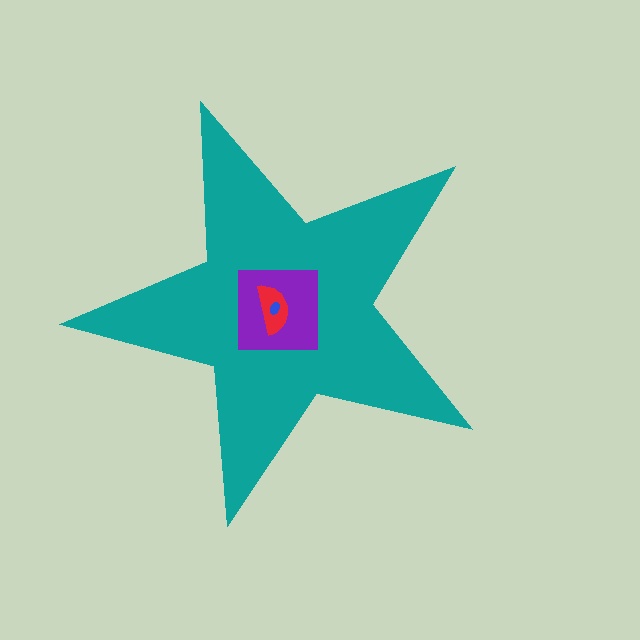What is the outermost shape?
The teal star.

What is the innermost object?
The blue ellipse.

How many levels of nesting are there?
4.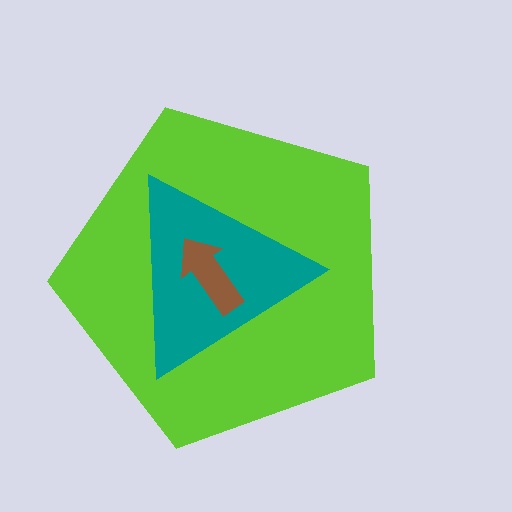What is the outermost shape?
The lime pentagon.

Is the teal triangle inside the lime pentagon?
Yes.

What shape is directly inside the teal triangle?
The brown arrow.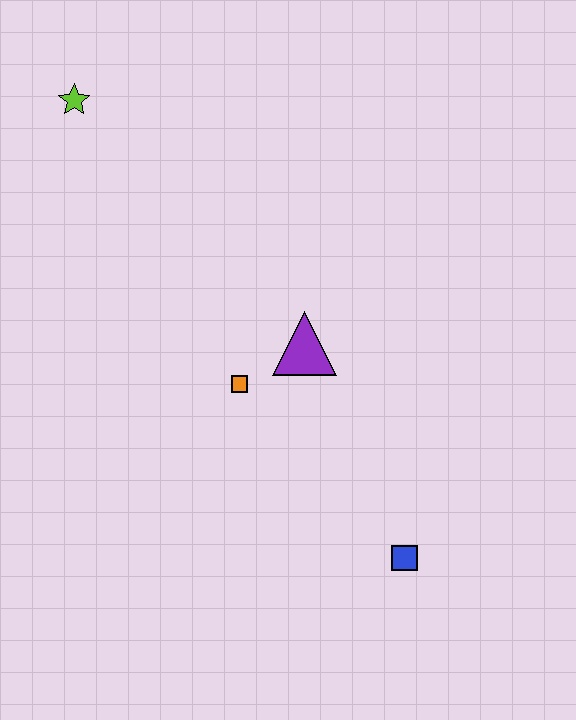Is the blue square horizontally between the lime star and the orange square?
No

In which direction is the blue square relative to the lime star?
The blue square is below the lime star.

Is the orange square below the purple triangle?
Yes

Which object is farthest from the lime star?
The blue square is farthest from the lime star.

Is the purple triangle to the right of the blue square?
No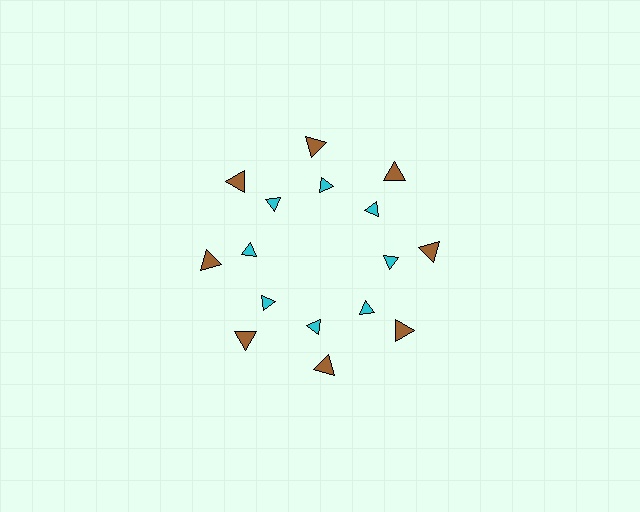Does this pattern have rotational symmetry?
Yes, this pattern has 8-fold rotational symmetry. It looks the same after rotating 45 degrees around the center.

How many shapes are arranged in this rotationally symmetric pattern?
There are 16 shapes, arranged in 8 groups of 2.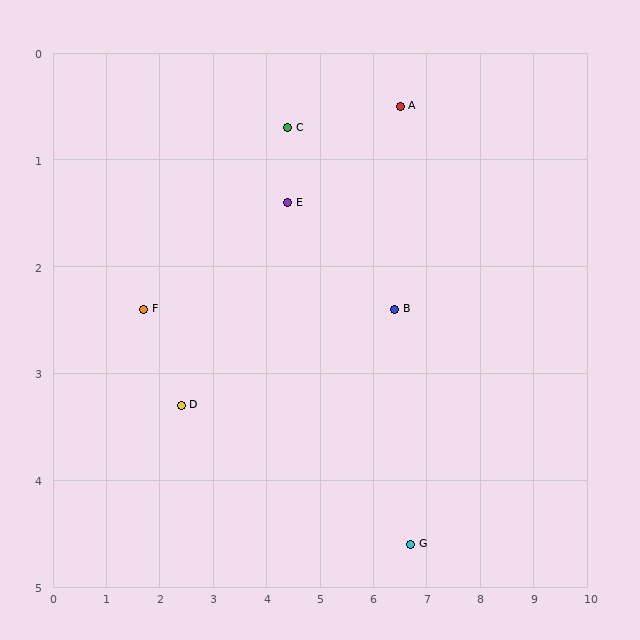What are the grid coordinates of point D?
Point D is at approximately (2.4, 3.3).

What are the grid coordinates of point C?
Point C is at approximately (4.4, 0.7).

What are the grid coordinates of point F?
Point F is at approximately (1.7, 2.4).